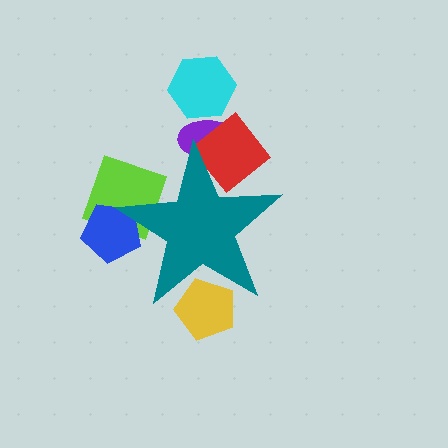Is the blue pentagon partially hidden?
Yes, the blue pentagon is partially hidden behind the teal star.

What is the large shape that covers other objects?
A teal star.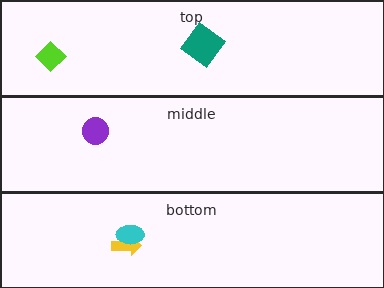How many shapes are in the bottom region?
2.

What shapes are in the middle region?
The purple circle.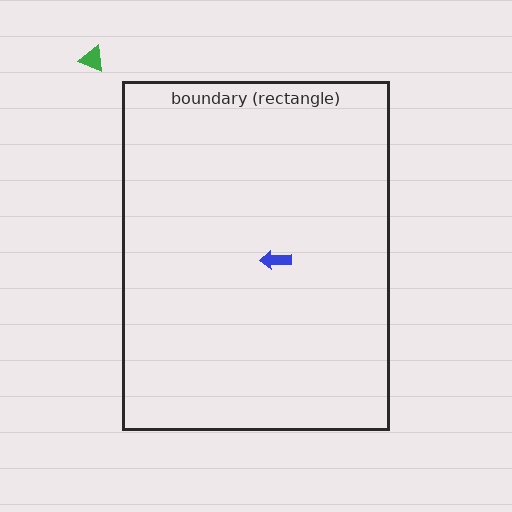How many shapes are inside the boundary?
1 inside, 1 outside.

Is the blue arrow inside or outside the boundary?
Inside.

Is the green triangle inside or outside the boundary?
Outside.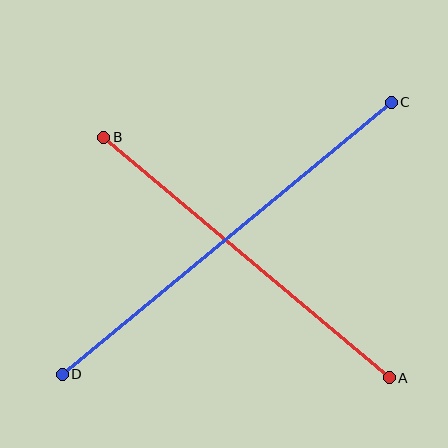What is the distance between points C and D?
The distance is approximately 427 pixels.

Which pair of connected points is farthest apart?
Points C and D are farthest apart.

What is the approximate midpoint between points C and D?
The midpoint is at approximately (227, 238) pixels.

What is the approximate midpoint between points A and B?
The midpoint is at approximately (247, 257) pixels.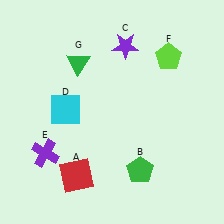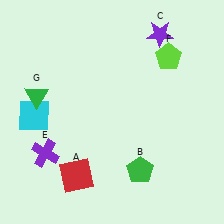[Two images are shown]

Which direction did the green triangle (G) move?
The green triangle (G) moved left.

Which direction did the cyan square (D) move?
The cyan square (D) moved left.